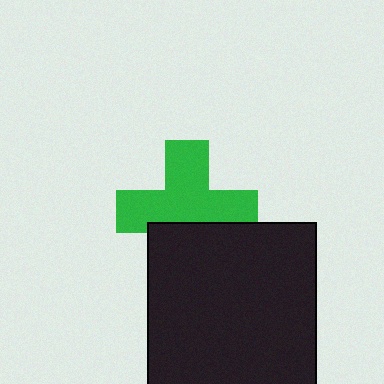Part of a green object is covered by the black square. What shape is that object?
It is a cross.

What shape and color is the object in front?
The object in front is a black square.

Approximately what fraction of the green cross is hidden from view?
Roughly 33% of the green cross is hidden behind the black square.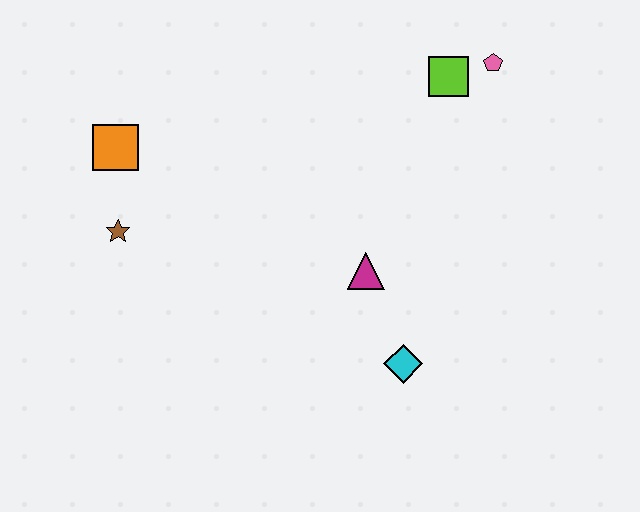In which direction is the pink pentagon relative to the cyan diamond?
The pink pentagon is above the cyan diamond.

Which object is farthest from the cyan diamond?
The orange square is farthest from the cyan diamond.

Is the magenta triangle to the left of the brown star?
No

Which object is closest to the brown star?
The orange square is closest to the brown star.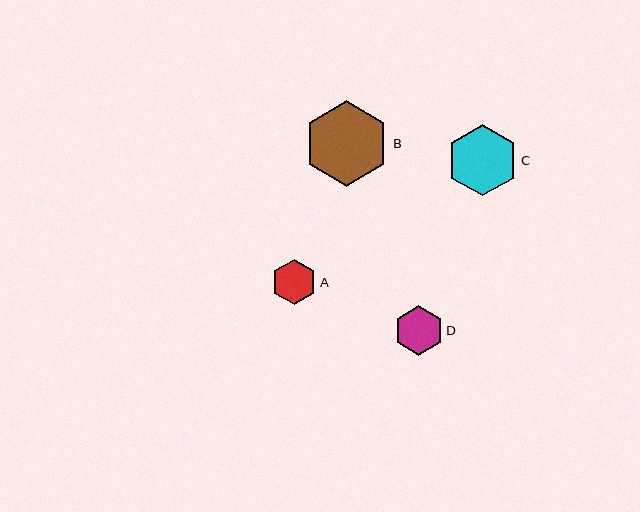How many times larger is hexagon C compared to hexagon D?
Hexagon C is approximately 1.4 times the size of hexagon D.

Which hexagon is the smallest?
Hexagon A is the smallest with a size of approximately 45 pixels.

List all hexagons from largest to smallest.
From largest to smallest: B, C, D, A.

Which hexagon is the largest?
Hexagon B is the largest with a size of approximately 86 pixels.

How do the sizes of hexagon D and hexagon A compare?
Hexagon D and hexagon A are approximately the same size.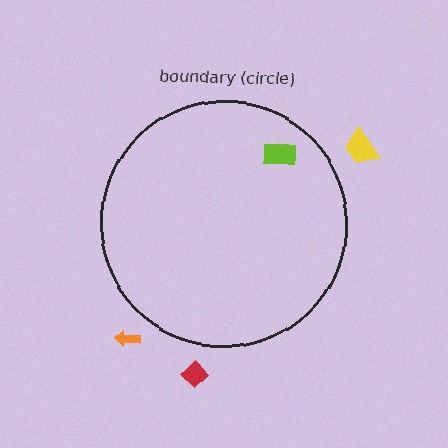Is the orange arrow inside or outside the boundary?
Outside.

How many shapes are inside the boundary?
1 inside, 3 outside.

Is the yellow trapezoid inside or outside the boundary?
Outside.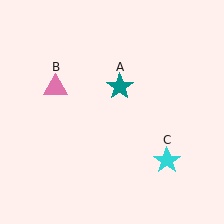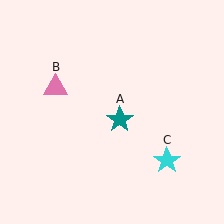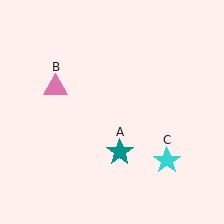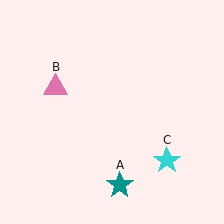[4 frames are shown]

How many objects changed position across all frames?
1 object changed position: teal star (object A).